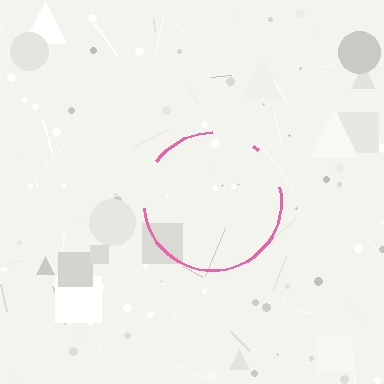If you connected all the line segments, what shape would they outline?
They would outline a circle.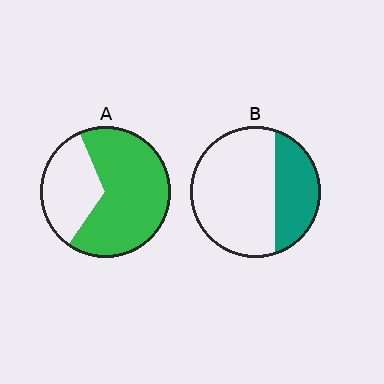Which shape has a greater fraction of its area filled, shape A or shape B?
Shape A.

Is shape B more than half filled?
No.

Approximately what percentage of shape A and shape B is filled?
A is approximately 65% and B is approximately 30%.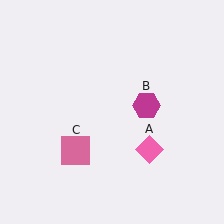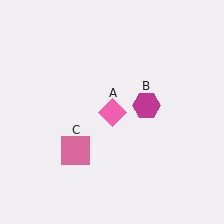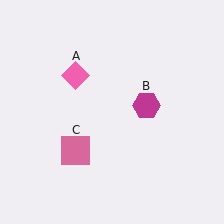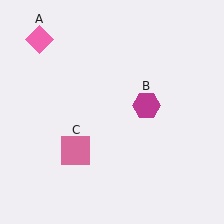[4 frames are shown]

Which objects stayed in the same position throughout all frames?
Magenta hexagon (object B) and pink square (object C) remained stationary.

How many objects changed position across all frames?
1 object changed position: pink diamond (object A).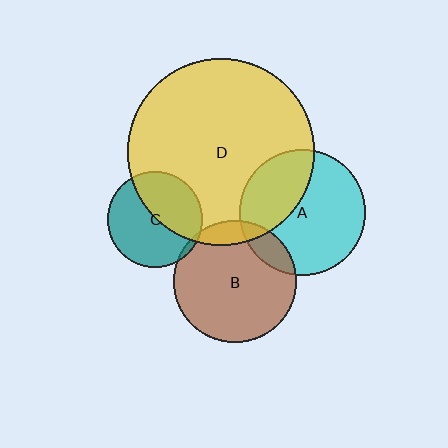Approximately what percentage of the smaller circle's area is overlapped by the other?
Approximately 10%.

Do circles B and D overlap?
Yes.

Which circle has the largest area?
Circle D (yellow).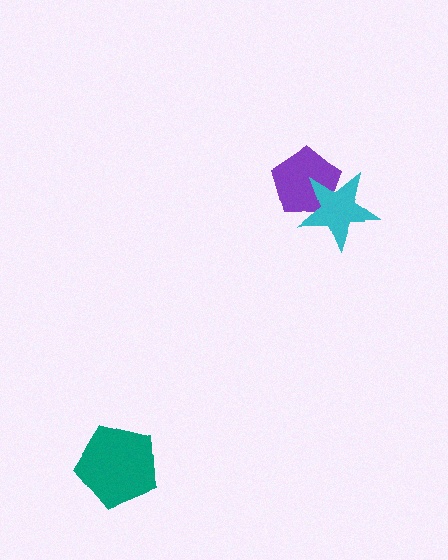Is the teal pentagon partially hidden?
No, no other shape covers it.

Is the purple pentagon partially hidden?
Yes, it is partially covered by another shape.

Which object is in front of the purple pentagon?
The cyan star is in front of the purple pentagon.